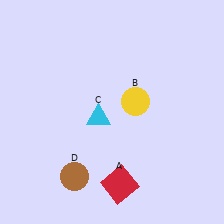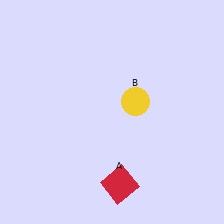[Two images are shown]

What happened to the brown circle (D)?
The brown circle (D) was removed in Image 2. It was in the bottom-left area of Image 1.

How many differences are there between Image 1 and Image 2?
There are 2 differences between the two images.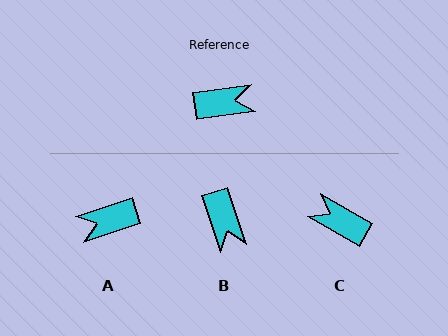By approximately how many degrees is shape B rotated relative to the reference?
Approximately 79 degrees clockwise.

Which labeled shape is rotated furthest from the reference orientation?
A, about 169 degrees away.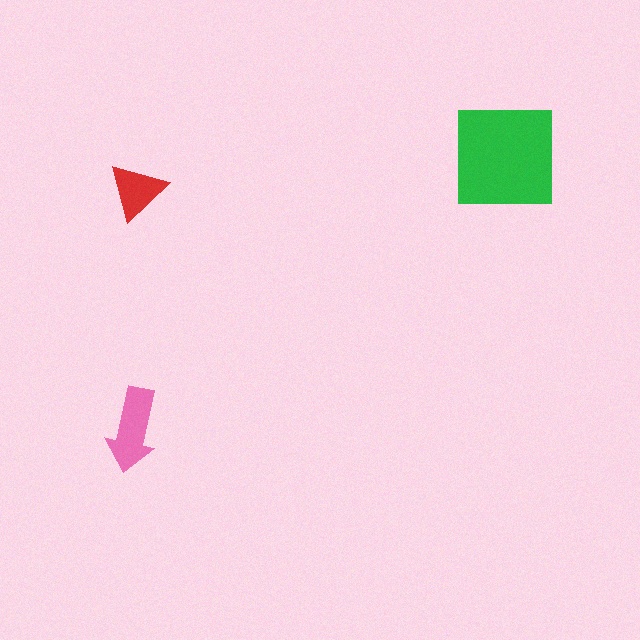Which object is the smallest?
The red triangle.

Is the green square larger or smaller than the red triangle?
Larger.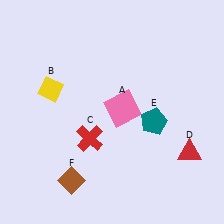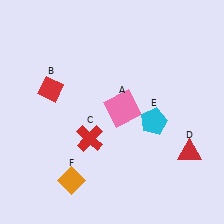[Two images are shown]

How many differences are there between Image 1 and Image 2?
There are 3 differences between the two images.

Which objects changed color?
B changed from yellow to red. E changed from teal to cyan. F changed from brown to orange.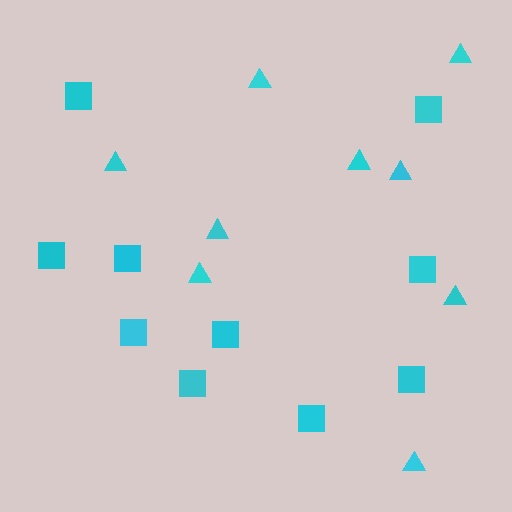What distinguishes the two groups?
There are 2 groups: one group of triangles (9) and one group of squares (10).